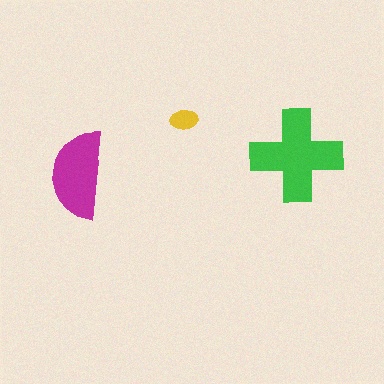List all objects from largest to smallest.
The green cross, the magenta semicircle, the yellow ellipse.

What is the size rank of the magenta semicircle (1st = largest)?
2nd.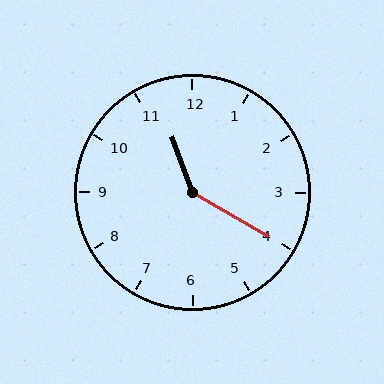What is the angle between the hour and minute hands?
Approximately 140 degrees.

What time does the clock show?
11:20.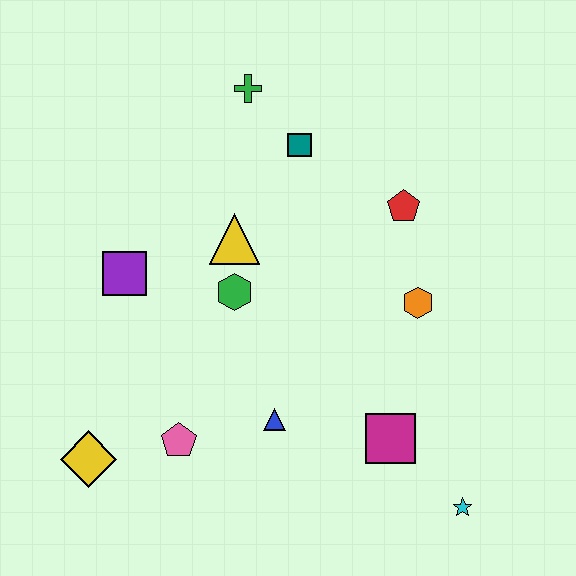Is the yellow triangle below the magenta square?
No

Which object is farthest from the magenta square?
The green cross is farthest from the magenta square.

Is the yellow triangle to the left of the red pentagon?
Yes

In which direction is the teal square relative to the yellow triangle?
The teal square is above the yellow triangle.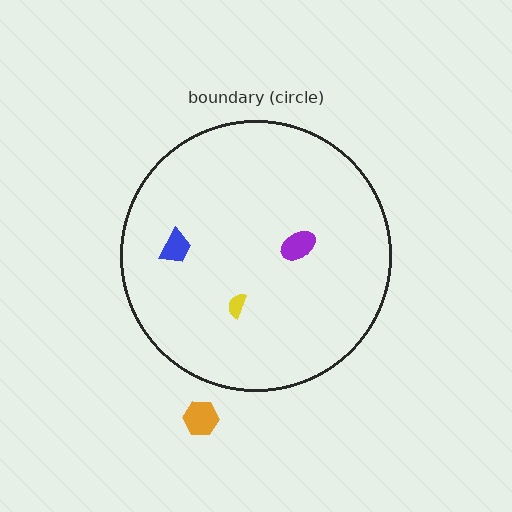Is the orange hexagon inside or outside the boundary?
Outside.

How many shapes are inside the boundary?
3 inside, 1 outside.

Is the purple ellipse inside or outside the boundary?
Inside.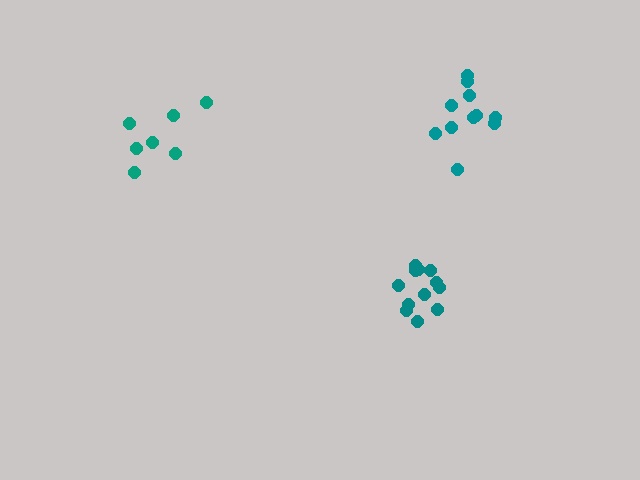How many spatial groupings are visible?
There are 3 spatial groupings.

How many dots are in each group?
Group 1: 12 dots, Group 2: 7 dots, Group 3: 11 dots (30 total).